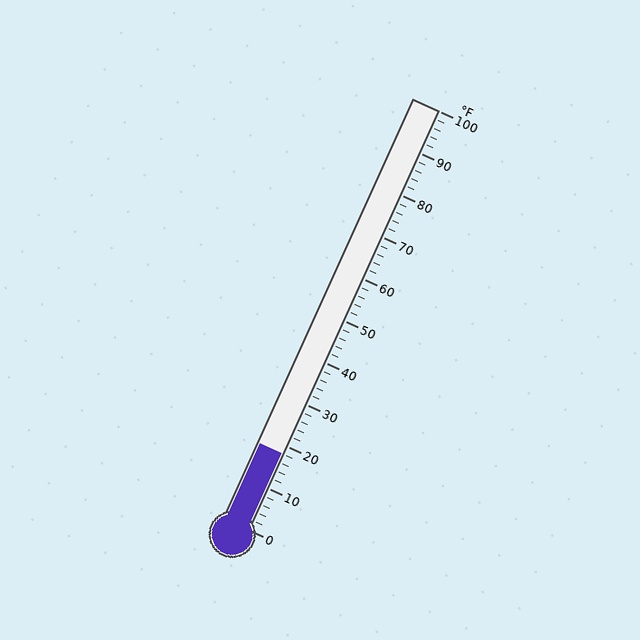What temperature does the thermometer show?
The thermometer shows approximately 18°F.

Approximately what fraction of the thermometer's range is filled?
The thermometer is filled to approximately 20% of its range.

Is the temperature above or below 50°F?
The temperature is below 50°F.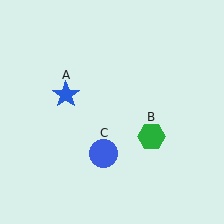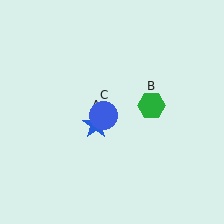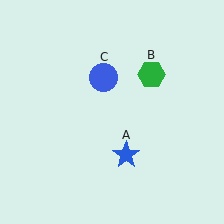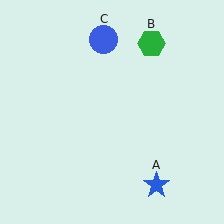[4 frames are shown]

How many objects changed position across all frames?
3 objects changed position: blue star (object A), green hexagon (object B), blue circle (object C).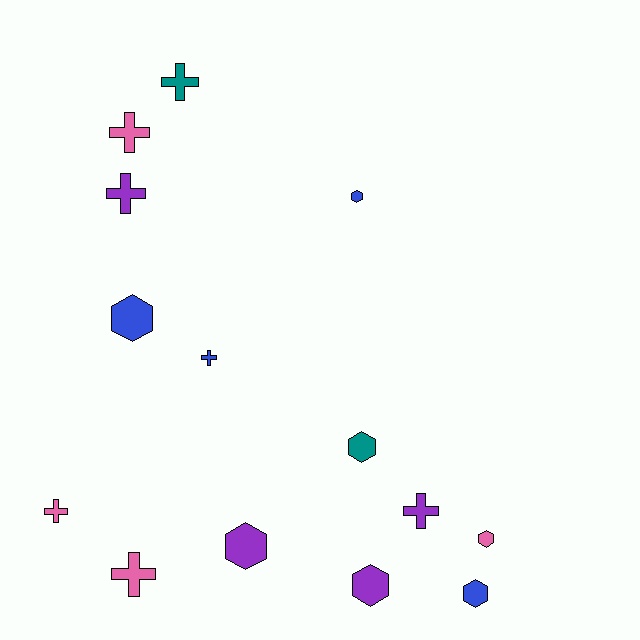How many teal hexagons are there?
There is 1 teal hexagon.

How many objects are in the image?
There are 14 objects.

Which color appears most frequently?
Pink, with 4 objects.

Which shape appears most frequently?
Hexagon, with 7 objects.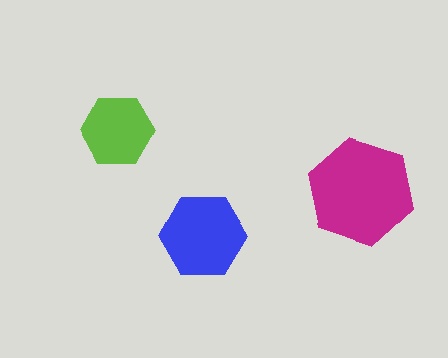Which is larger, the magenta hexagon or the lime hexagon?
The magenta one.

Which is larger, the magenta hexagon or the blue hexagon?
The magenta one.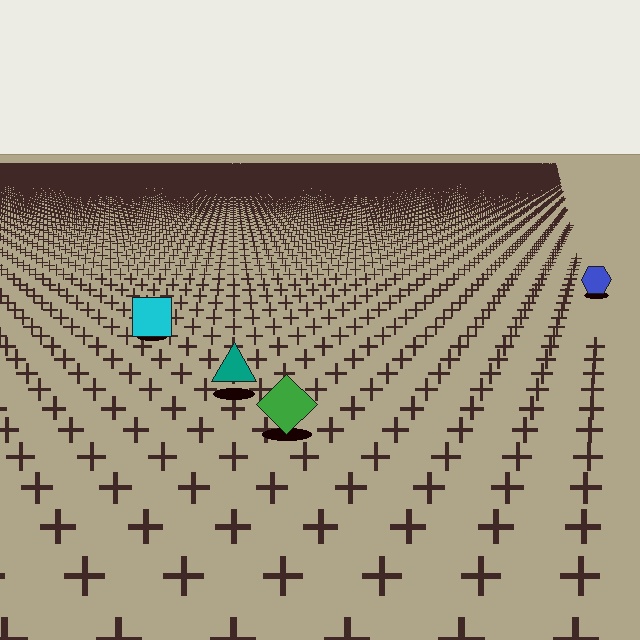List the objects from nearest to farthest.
From nearest to farthest: the green diamond, the teal triangle, the cyan square, the blue hexagon.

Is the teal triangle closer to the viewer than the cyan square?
Yes. The teal triangle is closer — you can tell from the texture gradient: the ground texture is coarser near it.